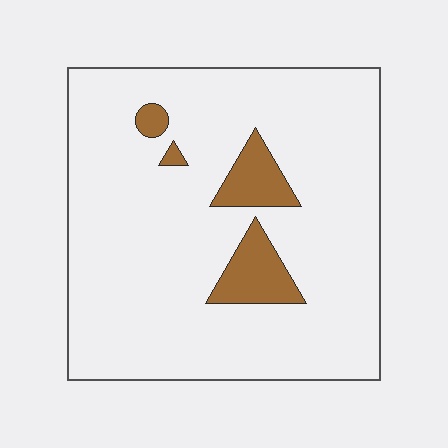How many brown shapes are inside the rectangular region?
4.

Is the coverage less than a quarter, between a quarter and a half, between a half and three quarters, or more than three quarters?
Less than a quarter.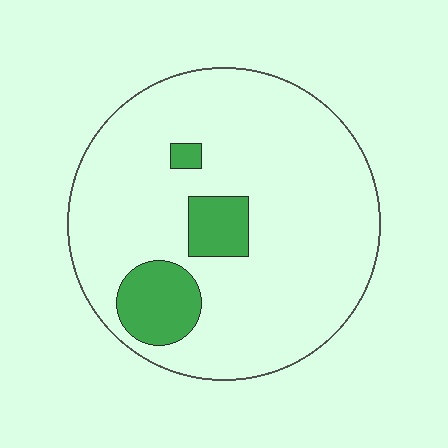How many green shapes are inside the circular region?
3.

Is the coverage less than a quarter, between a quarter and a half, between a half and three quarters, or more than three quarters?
Less than a quarter.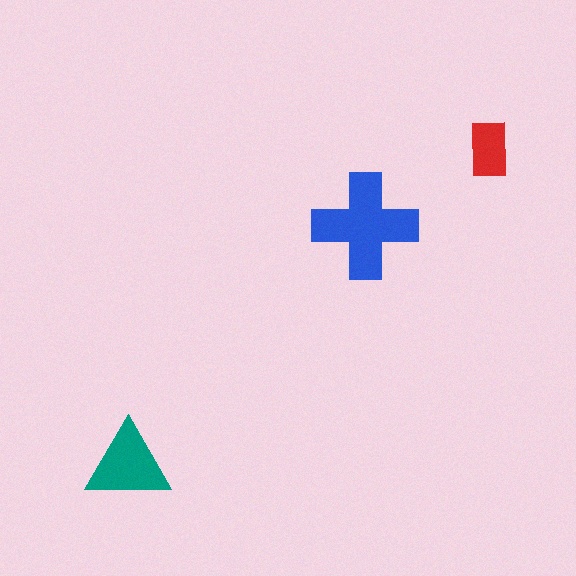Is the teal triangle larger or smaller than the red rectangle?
Larger.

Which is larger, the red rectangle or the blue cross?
The blue cross.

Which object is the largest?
The blue cross.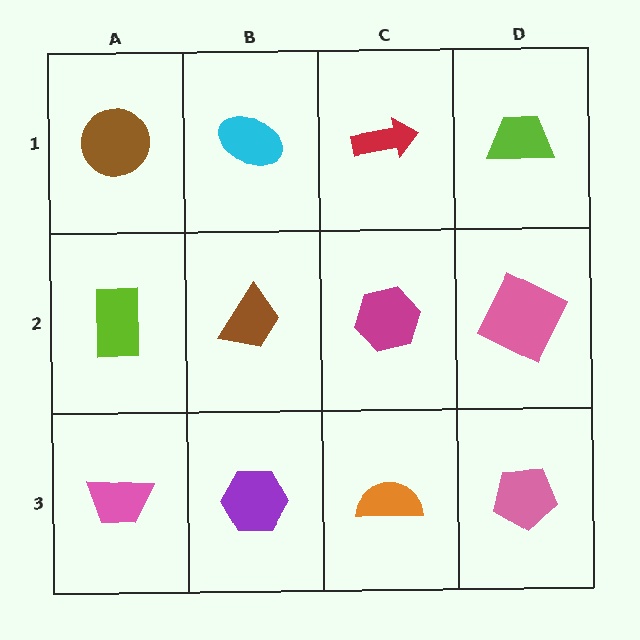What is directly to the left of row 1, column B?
A brown circle.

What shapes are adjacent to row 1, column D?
A pink square (row 2, column D), a red arrow (row 1, column C).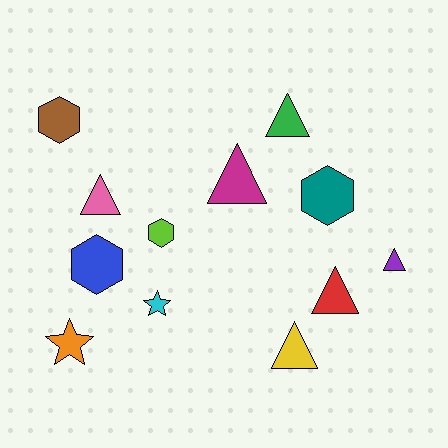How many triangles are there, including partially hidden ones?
There are 6 triangles.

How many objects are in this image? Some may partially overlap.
There are 12 objects.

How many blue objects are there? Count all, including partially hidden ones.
There is 1 blue object.